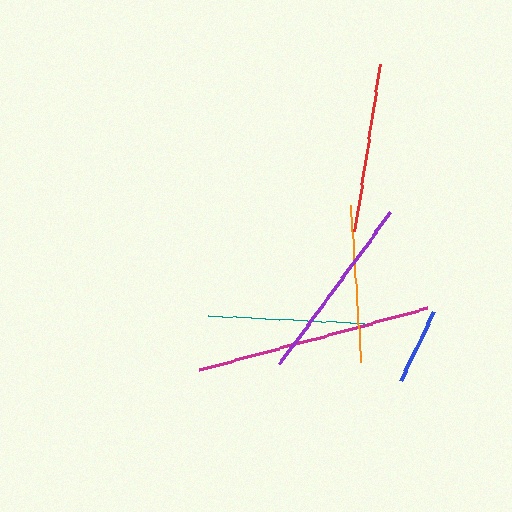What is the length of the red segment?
The red segment is approximately 169 pixels long.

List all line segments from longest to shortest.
From longest to shortest: magenta, purple, red, orange, teal, blue.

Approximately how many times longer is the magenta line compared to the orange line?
The magenta line is approximately 1.5 times the length of the orange line.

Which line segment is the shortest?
The blue line is the shortest at approximately 76 pixels.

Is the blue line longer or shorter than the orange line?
The orange line is longer than the blue line.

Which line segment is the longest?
The magenta line is the longest at approximately 235 pixels.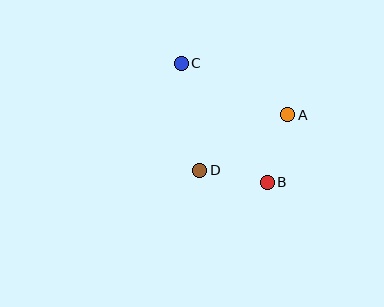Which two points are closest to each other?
Points B and D are closest to each other.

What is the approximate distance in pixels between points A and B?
The distance between A and B is approximately 70 pixels.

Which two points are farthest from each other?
Points B and C are farthest from each other.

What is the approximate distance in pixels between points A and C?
The distance between A and C is approximately 118 pixels.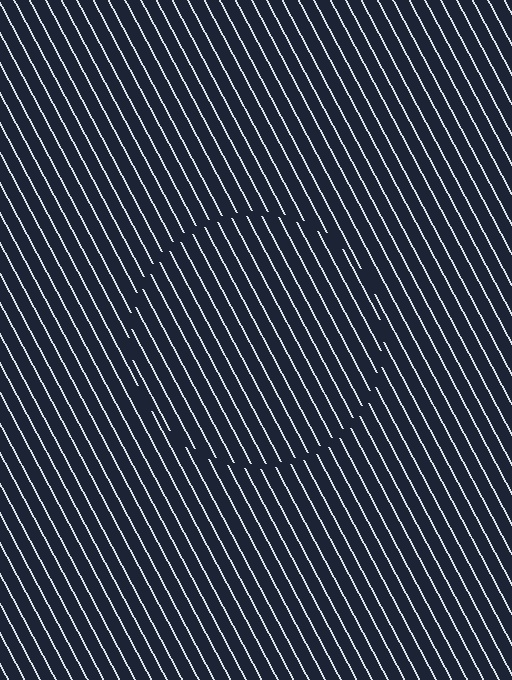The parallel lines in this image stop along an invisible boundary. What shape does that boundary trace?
An illusory circle. The interior of the shape contains the same grating, shifted by half a period — the contour is defined by the phase discontinuity where line-ends from the inner and outer gratings abut.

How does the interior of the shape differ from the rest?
The interior of the shape contains the same grating, shifted by half a period — the contour is defined by the phase discontinuity where line-ends from the inner and outer gratings abut.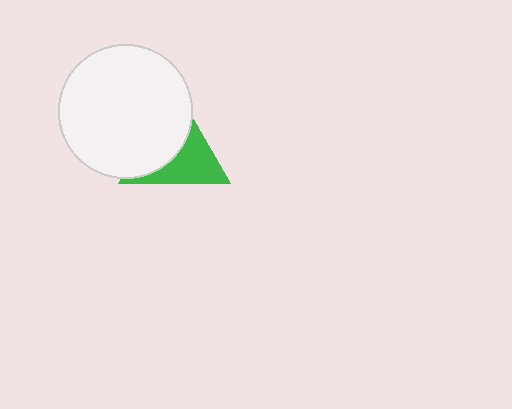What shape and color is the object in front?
The object in front is a white circle.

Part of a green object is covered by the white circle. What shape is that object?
It is a triangle.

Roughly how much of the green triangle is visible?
About half of it is visible (roughly 46%).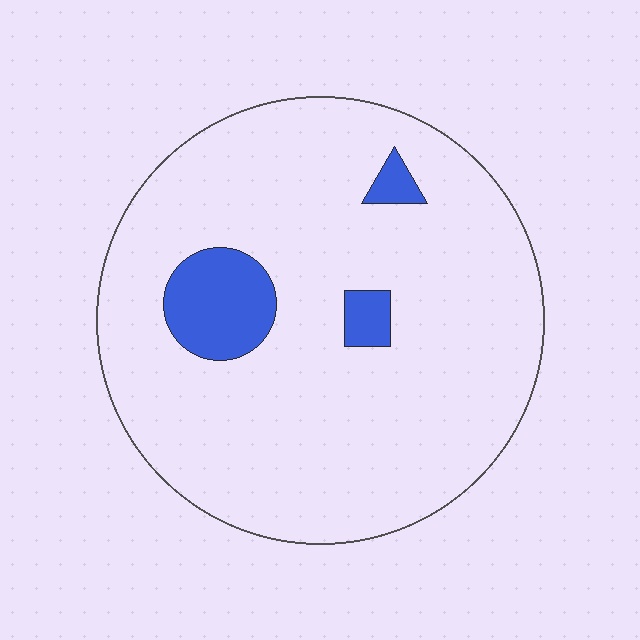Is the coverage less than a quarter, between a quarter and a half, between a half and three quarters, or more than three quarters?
Less than a quarter.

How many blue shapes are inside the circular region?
3.